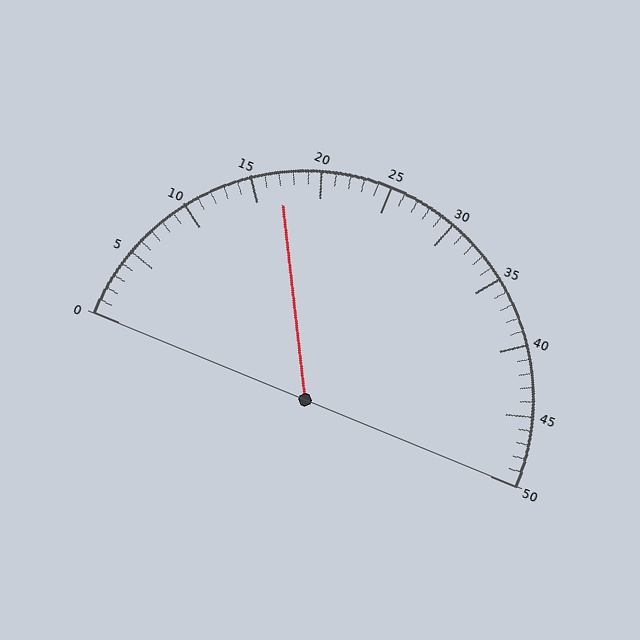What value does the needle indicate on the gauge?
The needle indicates approximately 17.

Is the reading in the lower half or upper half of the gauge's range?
The reading is in the lower half of the range (0 to 50).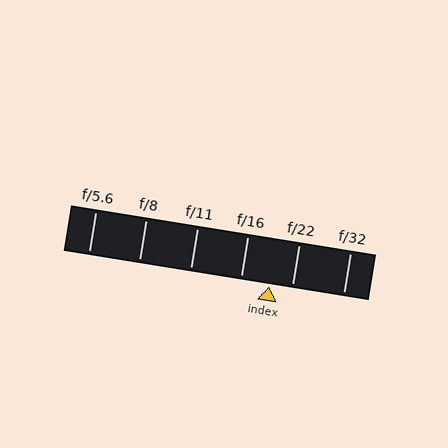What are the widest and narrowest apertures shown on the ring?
The widest aperture shown is f/5.6 and the narrowest is f/32.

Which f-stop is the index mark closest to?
The index mark is closest to f/22.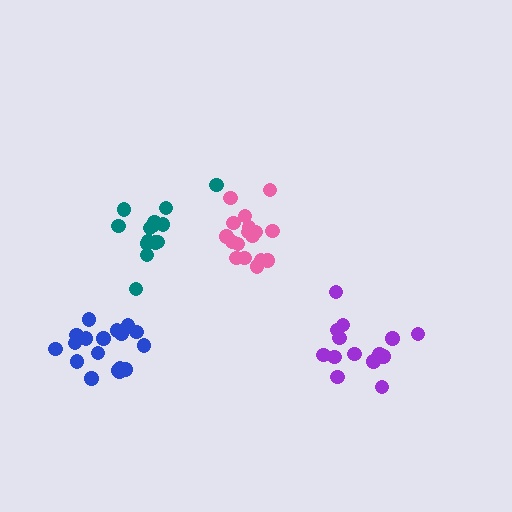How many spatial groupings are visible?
There are 4 spatial groupings.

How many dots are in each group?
Group 1: 17 dots, Group 2: 18 dots, Group 3: 14 dots, Group 4: 14 dots (63 total).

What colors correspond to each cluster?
The clusters are colored: pink, blue, purple, teal.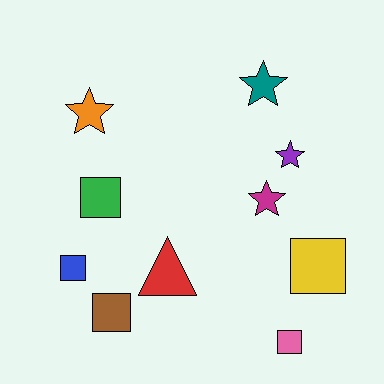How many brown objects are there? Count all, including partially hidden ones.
There is 1 brown object.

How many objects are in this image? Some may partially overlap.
There are 10 objects.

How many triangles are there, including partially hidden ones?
There is 1 triangle.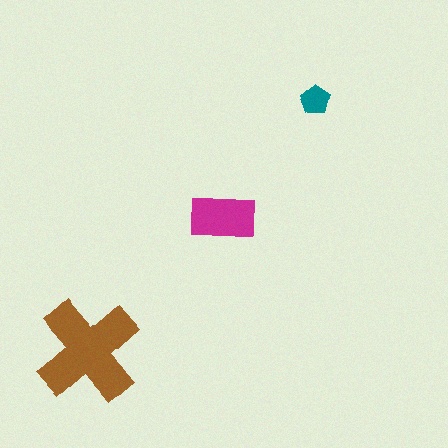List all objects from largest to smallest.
The brown cross, the magenta rectangle, the teal pentagon.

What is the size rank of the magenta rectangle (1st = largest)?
2nd.